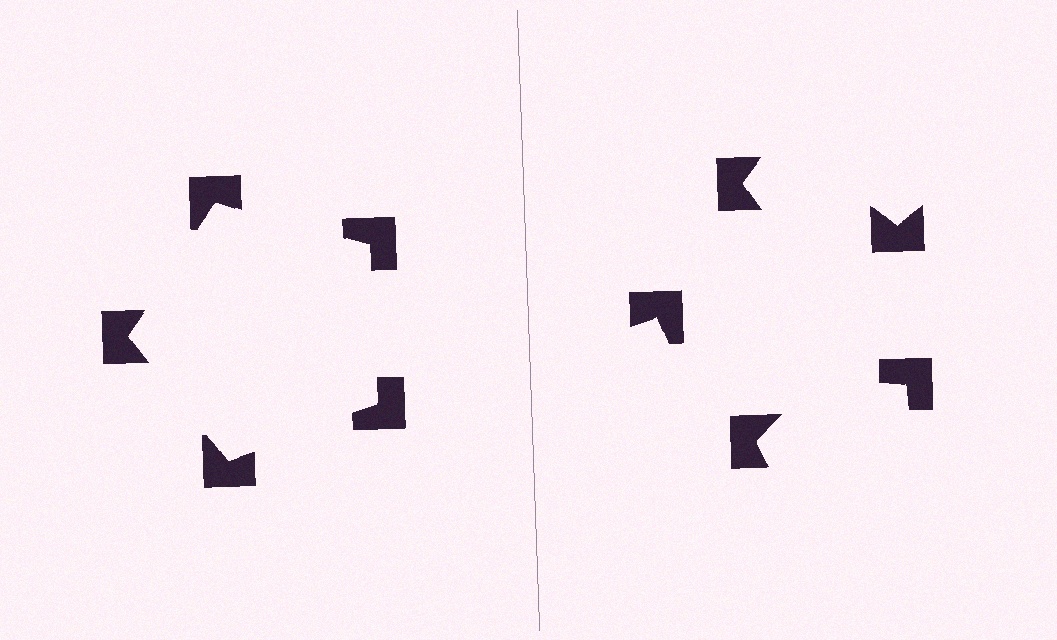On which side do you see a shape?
An illusory pentagon appears on the left side. On the right side the wedge cuts are rotated, so no coherent shape forms.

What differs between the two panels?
The notched squares are positioned identically on both sides; only the wedge orientations differ. On the left they align to a pentagon; on the right they are misaligned.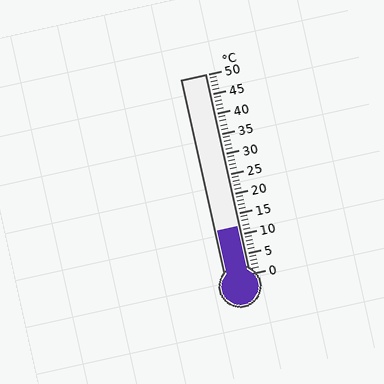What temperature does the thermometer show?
The thermometer shows approximately 12°C.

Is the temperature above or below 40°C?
The temperature is below 40°C.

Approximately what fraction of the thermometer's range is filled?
The thermometer is filled to approximately 25% of its range.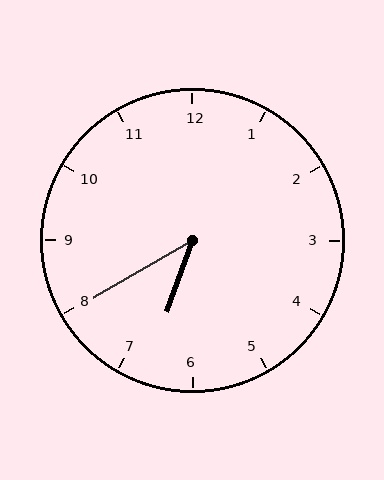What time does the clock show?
6:40.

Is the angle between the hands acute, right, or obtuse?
It is acute.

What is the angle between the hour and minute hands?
Approximately 40 degrees.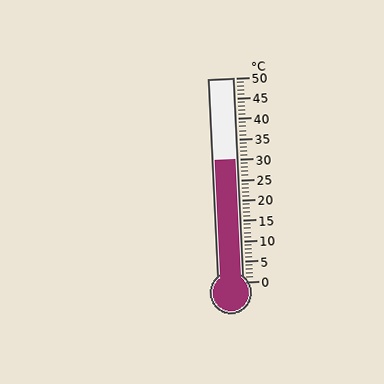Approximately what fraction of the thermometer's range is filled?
The thermometer is filled to approximately 60% of its range.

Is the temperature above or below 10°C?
The temperature is above 10°C.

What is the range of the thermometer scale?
The thermometer scale ranges from 0°C to 50°C.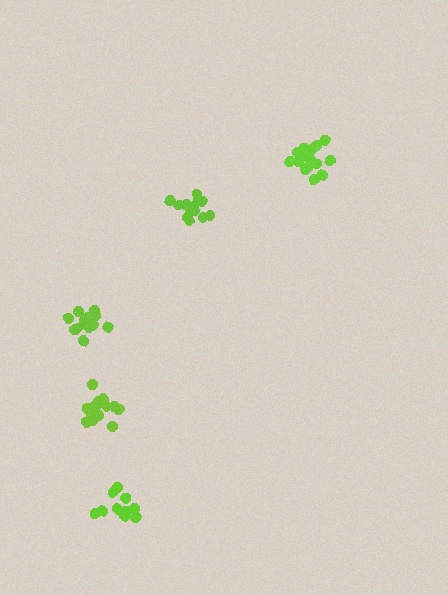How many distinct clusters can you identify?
There are 5 distinct clusters.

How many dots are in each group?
Group 1: 17 dots, Group 2: 13 dots, Group 3: 15 dots, Group 4: 12 dots, Group 5: 16 dots (73 total).